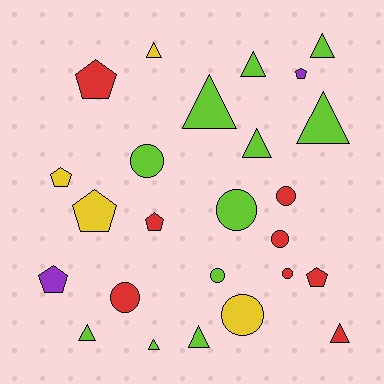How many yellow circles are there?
There is 1 yellow circle.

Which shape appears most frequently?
Triangle, with 10 objects.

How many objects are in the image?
There are 25 objects.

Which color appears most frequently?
Lime, with 11 objects.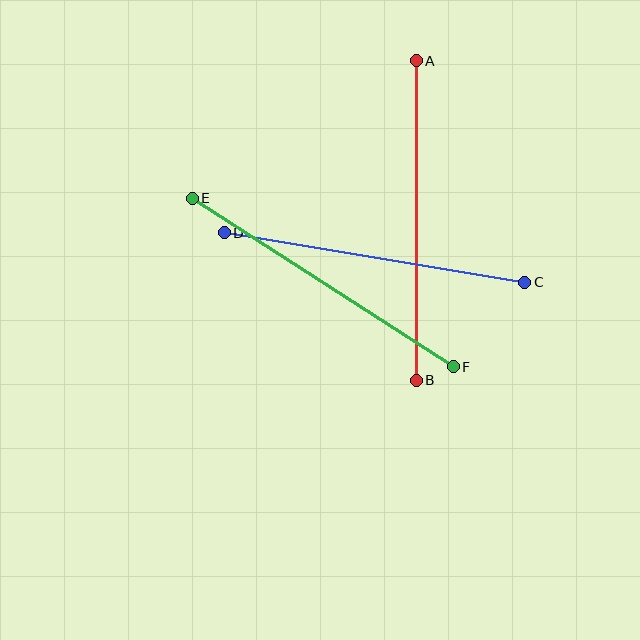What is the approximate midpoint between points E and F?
The midpoint is at approximately (323, 283) pixels.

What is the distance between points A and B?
The distance is approximately 320 pixels.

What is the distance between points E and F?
The distance is approximately 311 pixels.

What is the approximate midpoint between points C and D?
The midpoint is at approximately (374, 257) pixels.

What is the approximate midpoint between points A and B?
The midpoint is at approximately (416, 221) pixels.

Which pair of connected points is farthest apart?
Points A and B are farthest apart.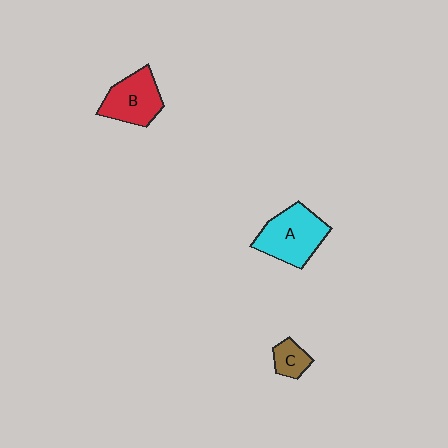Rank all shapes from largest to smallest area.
From largest to smallest: A (cyan), B (red), C (brown).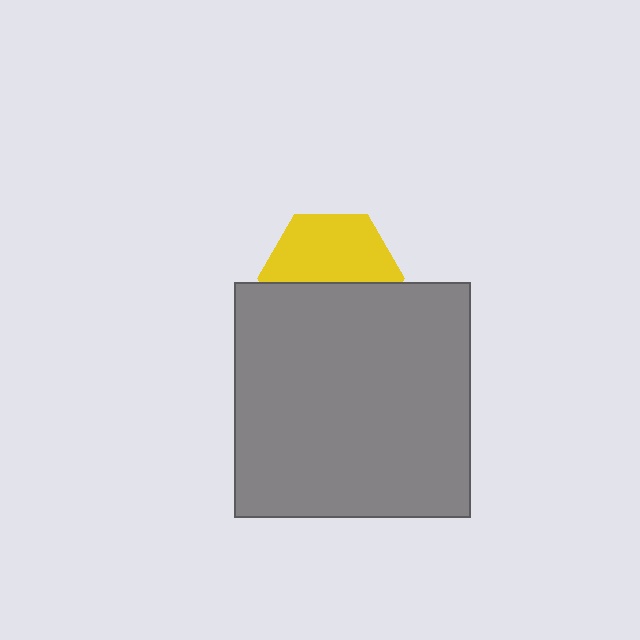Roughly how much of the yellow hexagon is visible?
About half of it is visible (roughly 53%).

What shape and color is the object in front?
The object in front is a gray square.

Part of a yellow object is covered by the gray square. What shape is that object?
It is a hexagon.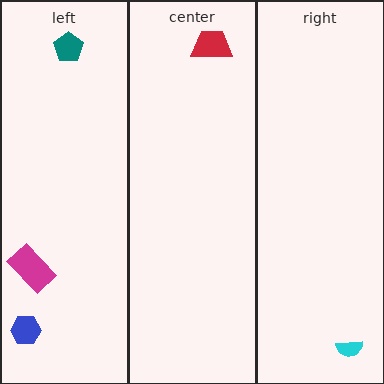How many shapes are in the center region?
1.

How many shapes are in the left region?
3.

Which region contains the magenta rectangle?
The left region.